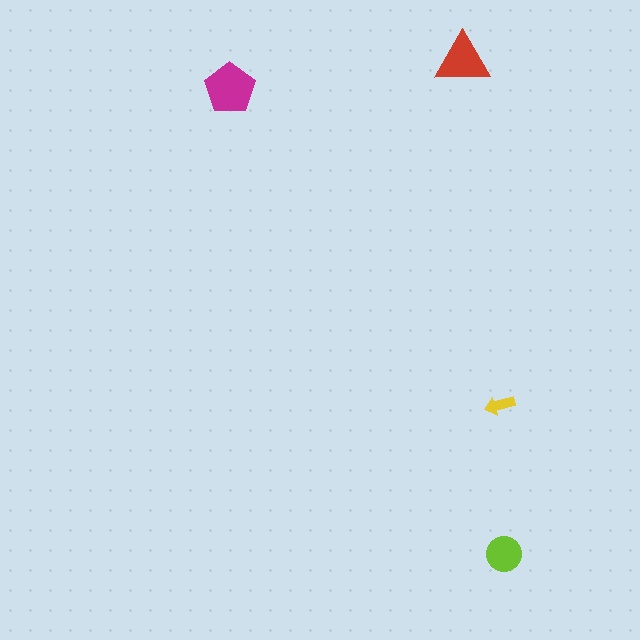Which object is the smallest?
The yellow arrow.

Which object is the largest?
The magenta pentagon.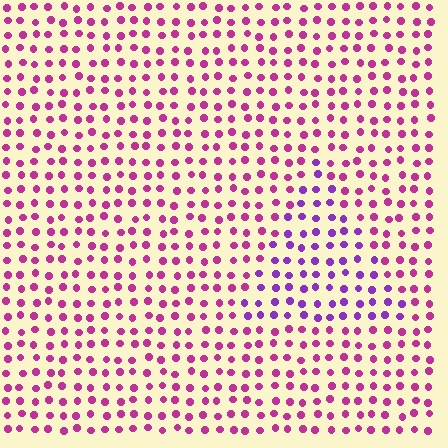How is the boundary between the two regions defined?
The boundary is defined purely by a slight shift in hue (about 39 degrees). Spacing, size, and orientation are identical on both sides.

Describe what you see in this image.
The image is filled with small magenta elements in a uniform arrangement. A triangle-shaped region is visible where the elements are tinted to a slightly different hue, forming a subtle color boundary.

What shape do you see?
I see a triangle.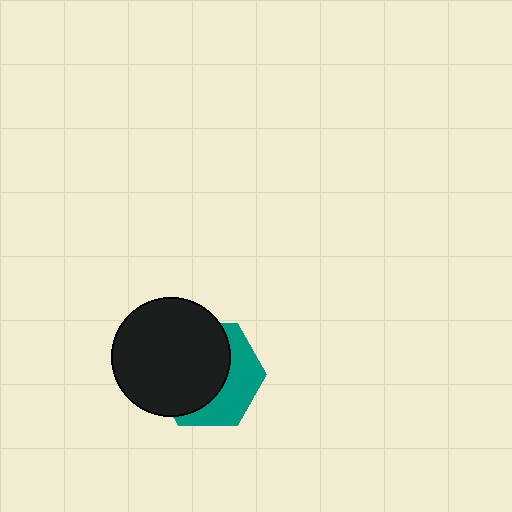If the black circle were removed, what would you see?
You would see the complete teal hexagon.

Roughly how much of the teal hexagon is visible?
A small part of it is visible (roughly 39%).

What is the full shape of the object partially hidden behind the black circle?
The partially hidden object is a teal hexagon.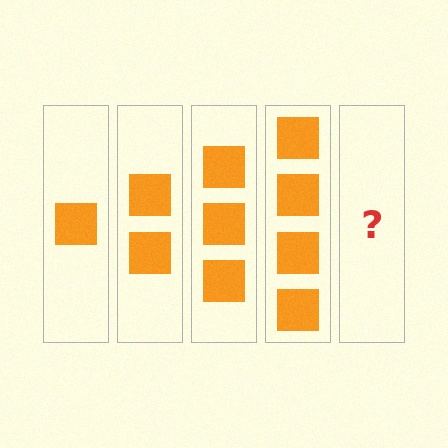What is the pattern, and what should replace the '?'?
The pattern is that each step adds one more square. The '?' should be 5 squares.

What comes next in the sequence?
The next element should be 5 squares.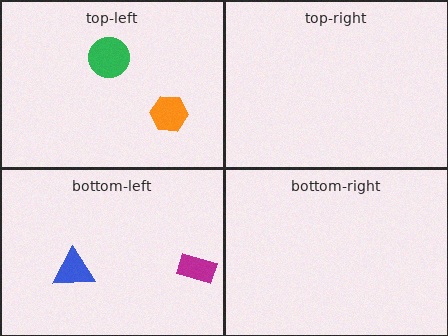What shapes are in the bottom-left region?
The magenta rectangle, the blue triangle.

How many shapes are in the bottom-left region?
2.